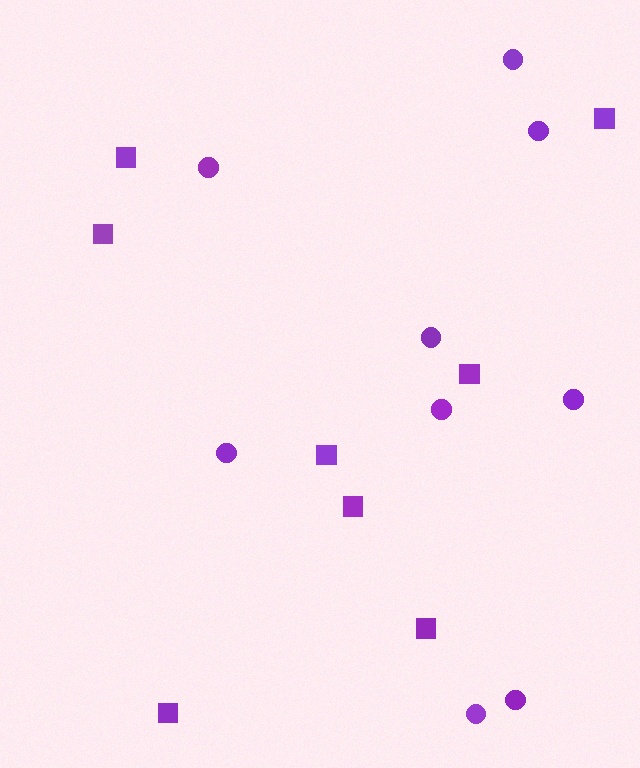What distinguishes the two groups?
There are 2 groups: one group of squares (8) and one group of circles (9).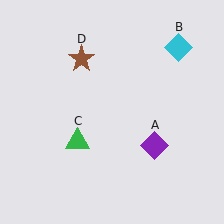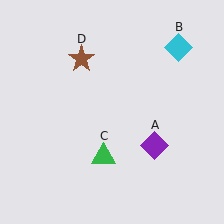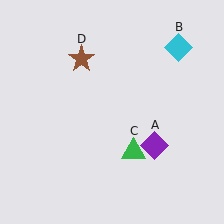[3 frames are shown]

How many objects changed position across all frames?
1 object changed position: green triangle (object C).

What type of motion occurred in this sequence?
The green triangle (object C) rotated counterclockwise around the center of the scene.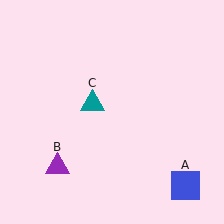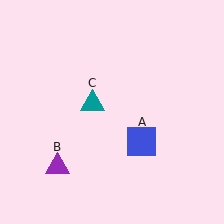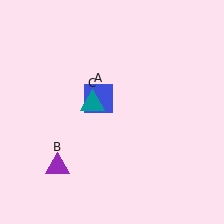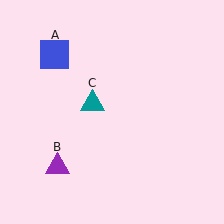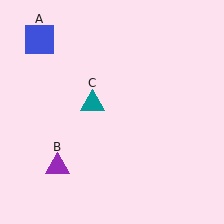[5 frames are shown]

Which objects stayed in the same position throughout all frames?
Purple triangle (object B) and teal triangle (object C) remained stationary.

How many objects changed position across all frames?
1 object changed position: blue square (object A).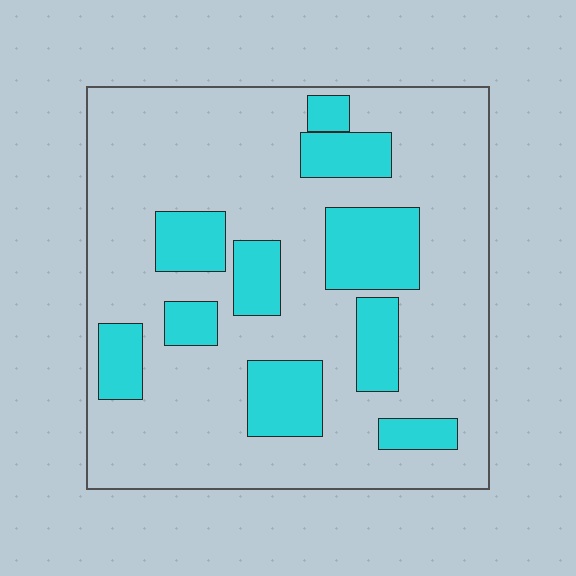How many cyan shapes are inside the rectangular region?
10.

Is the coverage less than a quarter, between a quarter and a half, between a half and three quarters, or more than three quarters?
Less than a quarter.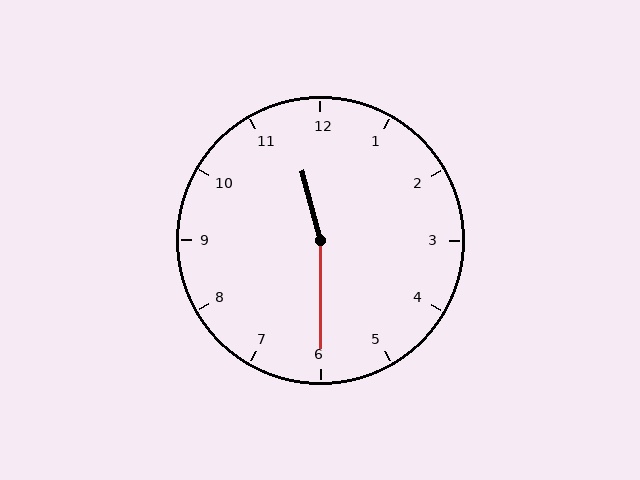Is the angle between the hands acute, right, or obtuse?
It is obtuse.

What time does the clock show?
11:30.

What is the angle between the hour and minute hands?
Approximately 165 degrees.